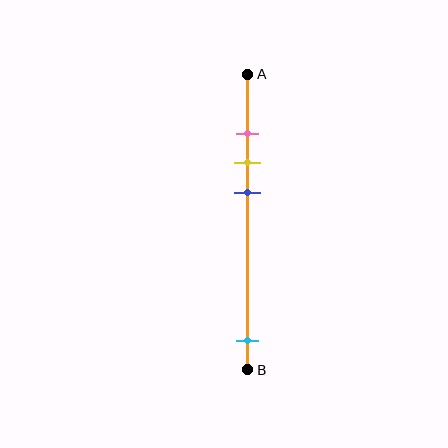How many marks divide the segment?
There are 4 marks dividing the segment.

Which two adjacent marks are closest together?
The pink and yellow marks are the closest adjacent pair.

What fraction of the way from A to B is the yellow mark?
The yellow mark is approximately 30% (0.3) of the way from A to B.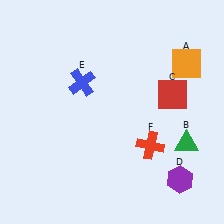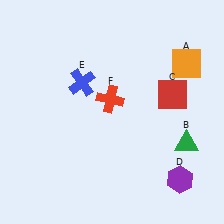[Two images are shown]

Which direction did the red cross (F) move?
The red cross (F) moved up.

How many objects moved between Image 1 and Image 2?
1 object moved between the two images.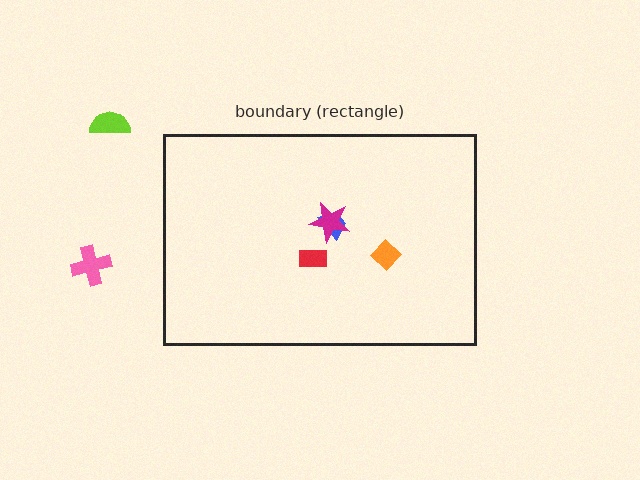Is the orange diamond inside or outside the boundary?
Inside.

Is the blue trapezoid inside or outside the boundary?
Inside.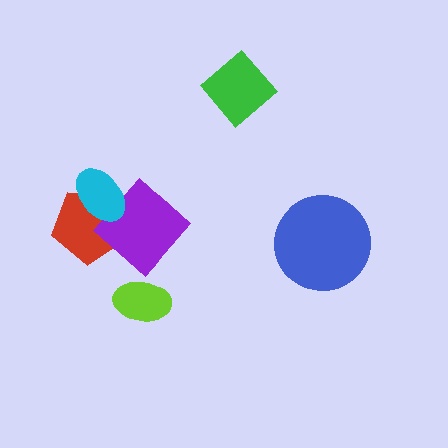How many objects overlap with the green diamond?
0 objects overlap with the green diamond.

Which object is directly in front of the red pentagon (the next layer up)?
The purple diamond is directly in front of the red pentagon.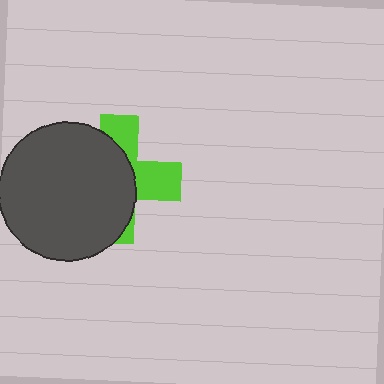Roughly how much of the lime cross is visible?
A small part of it is visible (roughly 39%).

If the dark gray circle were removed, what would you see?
You would see the complete lime cross.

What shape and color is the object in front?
The object in front is a dark gray circle.